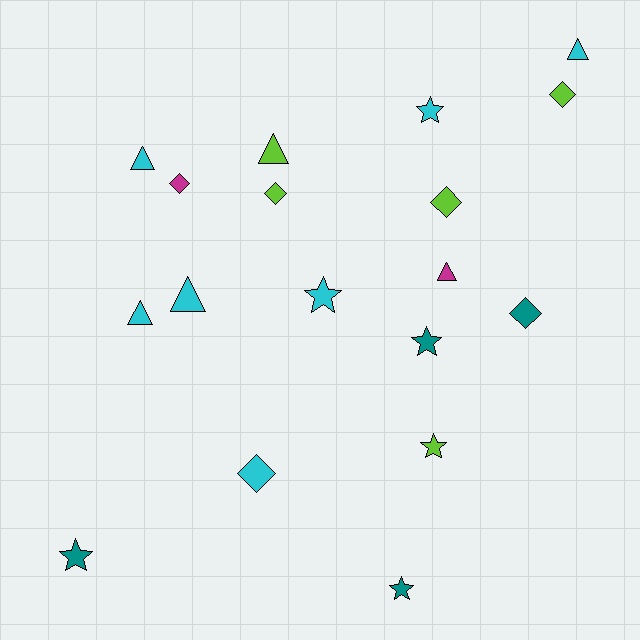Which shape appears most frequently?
Triangle, with 6 objects.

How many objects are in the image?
There are 18 objects.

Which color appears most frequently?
Cyan, with 7 objects.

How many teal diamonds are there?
There is 1 teal diamond.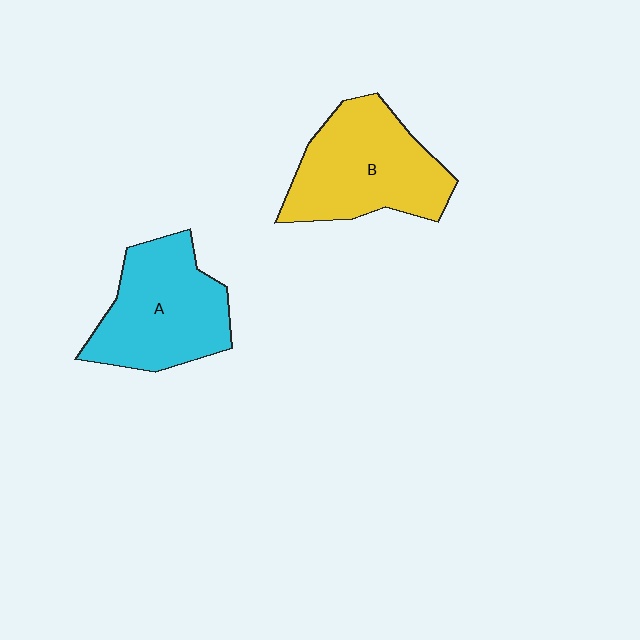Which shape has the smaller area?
Shape A (cyan).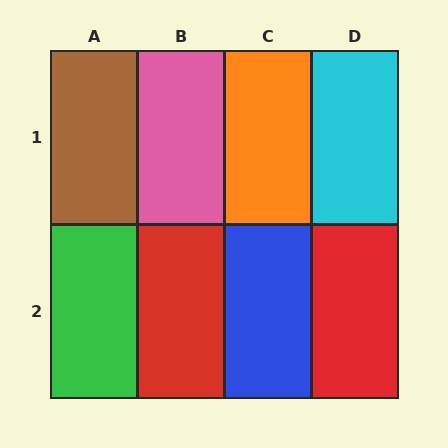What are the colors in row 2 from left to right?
Green, red, blue, red.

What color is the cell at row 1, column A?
Brown.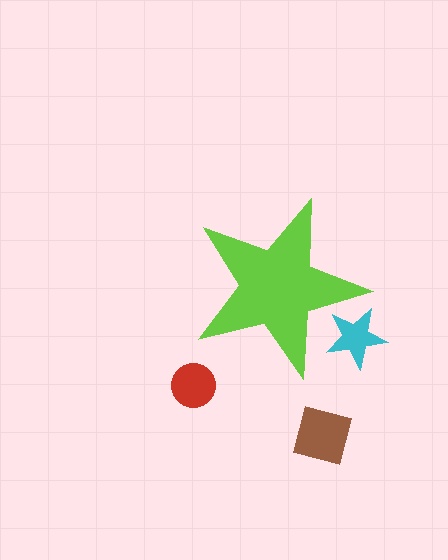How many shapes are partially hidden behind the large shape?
1 shape is partially hidden.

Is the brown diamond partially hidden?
No, the brown diamond is fully visible.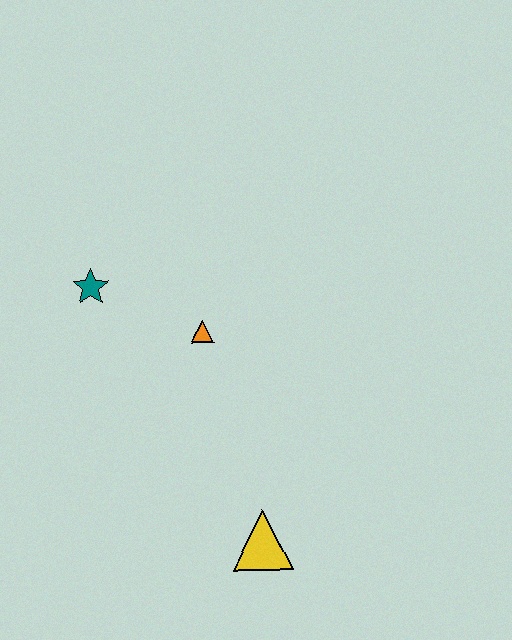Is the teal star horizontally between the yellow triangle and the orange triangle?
No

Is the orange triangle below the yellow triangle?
No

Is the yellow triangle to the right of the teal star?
Yes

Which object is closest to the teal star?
The orange triangle is closest to the teal star.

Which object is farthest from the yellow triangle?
The teal star is farthest from the yellow triangle.